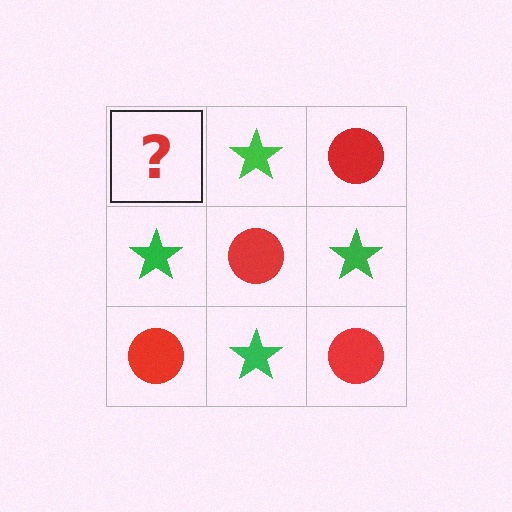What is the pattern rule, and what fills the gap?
The rule is that it alternates red circle and green star in a checkerboard pattern. The gap should be filled with a red circle.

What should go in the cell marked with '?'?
The missing cell should contain a red circle.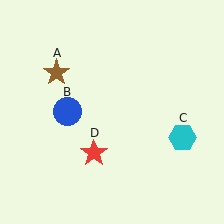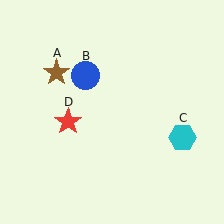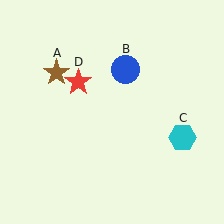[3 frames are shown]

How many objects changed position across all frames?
2 objects changed position: blue circle (object B), red star (object D).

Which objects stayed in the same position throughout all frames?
Brown star (object A) and cyan hexagon (object C) remained stationary.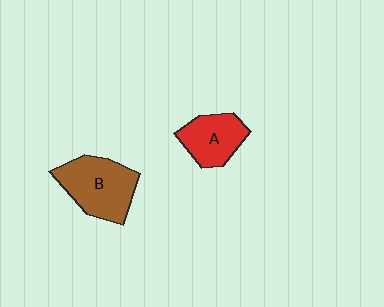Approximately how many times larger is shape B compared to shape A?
Approximately 1.4 times.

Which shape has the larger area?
Shape B (brown).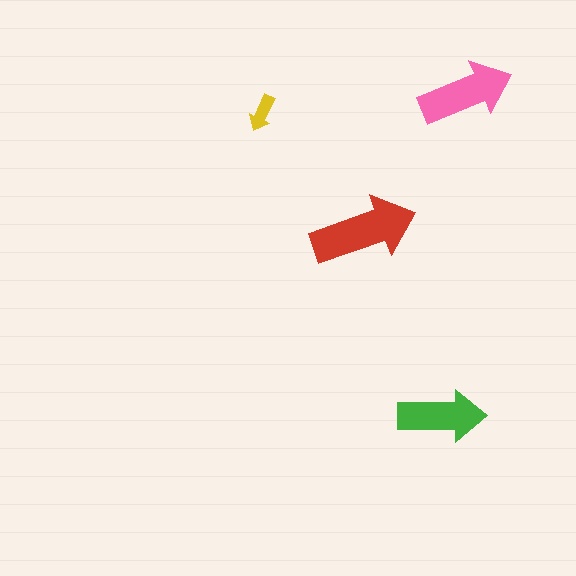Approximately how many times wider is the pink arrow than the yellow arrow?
About 2.5 times wider.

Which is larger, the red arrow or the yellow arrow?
The red one.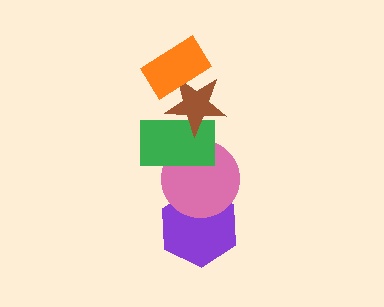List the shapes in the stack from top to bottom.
From top to bottom: the orange rectangle, the brown star, the green rectangle, the pink circle, the purple hexagon.